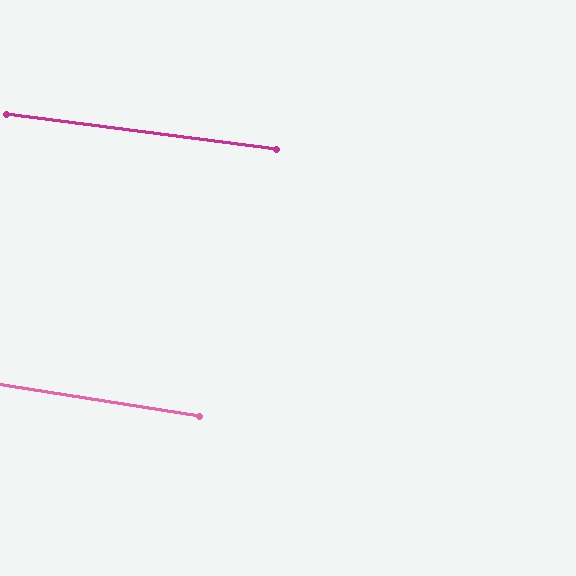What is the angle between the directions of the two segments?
Approximately 2 degrees.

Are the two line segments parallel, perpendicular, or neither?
Parallel — their directions differ by only 1.6°.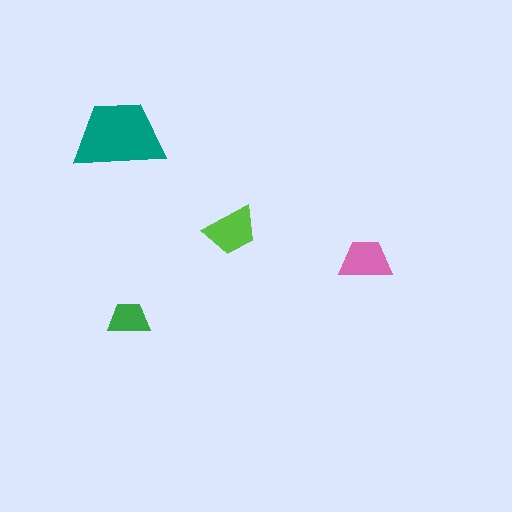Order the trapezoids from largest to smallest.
the teal one, the lime one, the pink one, the green one.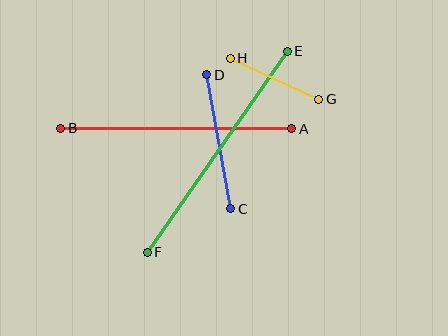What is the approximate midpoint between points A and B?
The midpoint is at approximately (176, 129) pixels.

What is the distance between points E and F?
The distance is approximately 245 pixels.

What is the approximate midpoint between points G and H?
The midpoint is at approximately (274, 79) pixels.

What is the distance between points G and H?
The distance is approximately 98 pixels.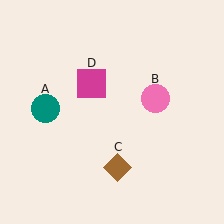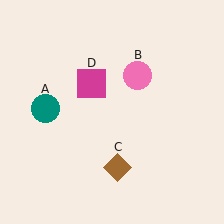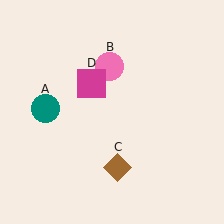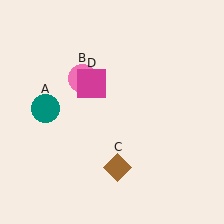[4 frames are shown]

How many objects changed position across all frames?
1 object changed position: pink circle (object B).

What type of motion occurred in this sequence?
The pink circle (object B) rotated counterclockwise around the center of the scene.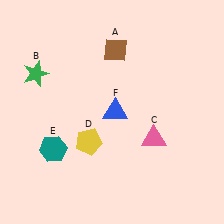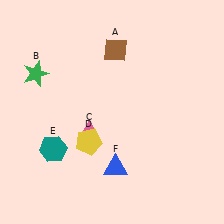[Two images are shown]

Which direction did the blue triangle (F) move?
The blue triangle (F) moved down.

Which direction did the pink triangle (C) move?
The pink triangle (C) moved left.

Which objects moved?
The objects that moved are: the pink triangle (C), the blue triangle (F).